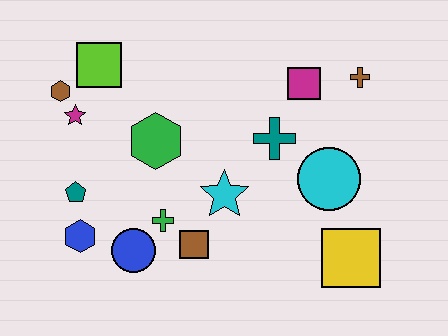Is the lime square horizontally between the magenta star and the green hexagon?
Yes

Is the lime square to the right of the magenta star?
Yes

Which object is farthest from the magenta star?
The yellow square is farthest from the magenta star.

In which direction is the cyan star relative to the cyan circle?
The cyan star is to the left of the cyan circle.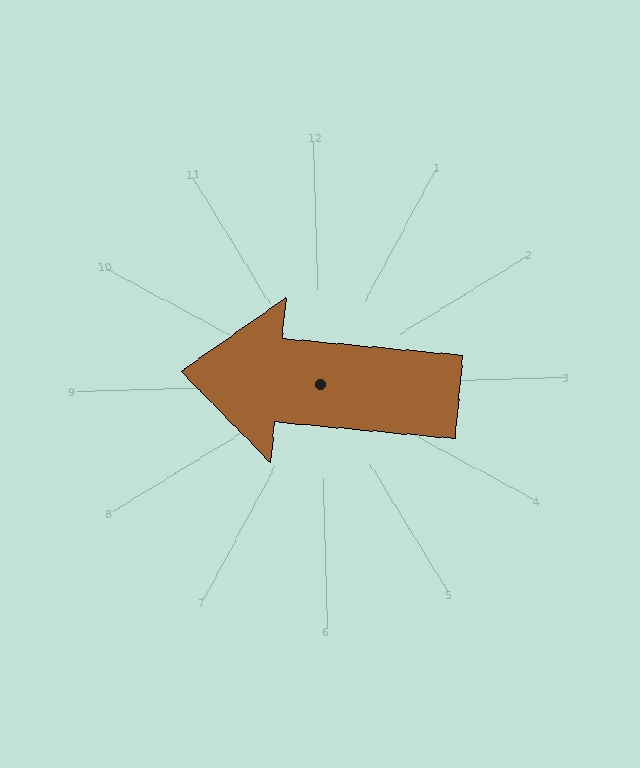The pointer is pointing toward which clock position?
Roughly 9 o'clock.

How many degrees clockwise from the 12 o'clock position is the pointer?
Approximately 277 degrees.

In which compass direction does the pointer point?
West.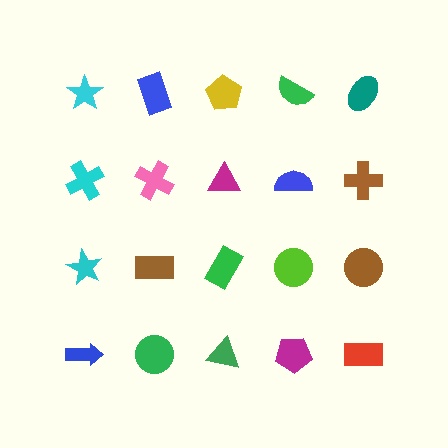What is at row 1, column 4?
A green semicircle.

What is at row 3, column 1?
A cyan star.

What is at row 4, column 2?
A green circle.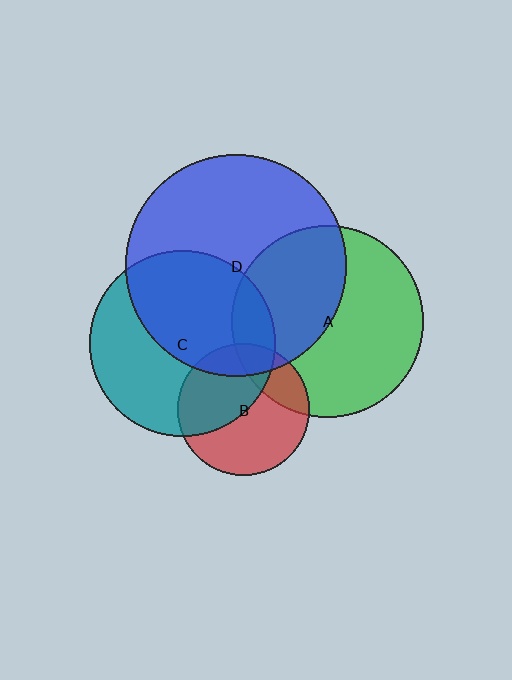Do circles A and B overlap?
Yes.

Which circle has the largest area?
Circle D (blue).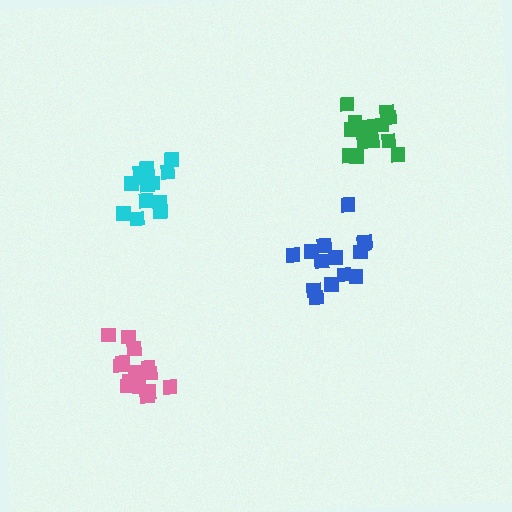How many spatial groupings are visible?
There are 4 spatial groupings.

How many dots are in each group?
Group 1: 17 dots, Group 2: 14 dots, Group 3: 13 dots, Group 4: 15 dots (59 total).